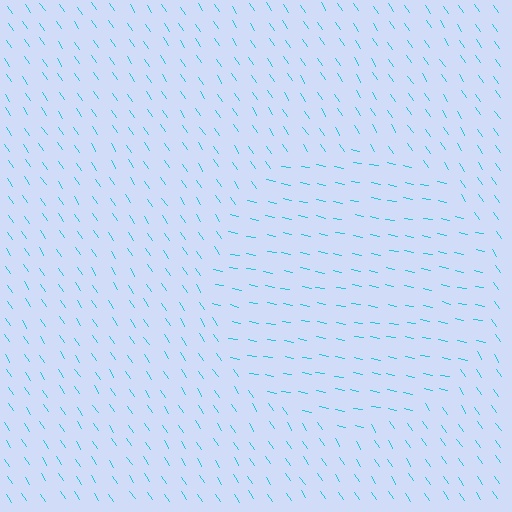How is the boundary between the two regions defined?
The boundary is defined purely by a change in line orientation (approximately 45 degrees difference). All lines are the same color and thickness.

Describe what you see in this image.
The image is filled with small cyan line segments. A circle region in the image has lines oriented differently from the surrounding lines, creating a visible texture boundary.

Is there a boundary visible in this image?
Yes, there is a texture boundary formed by a change in line orientation.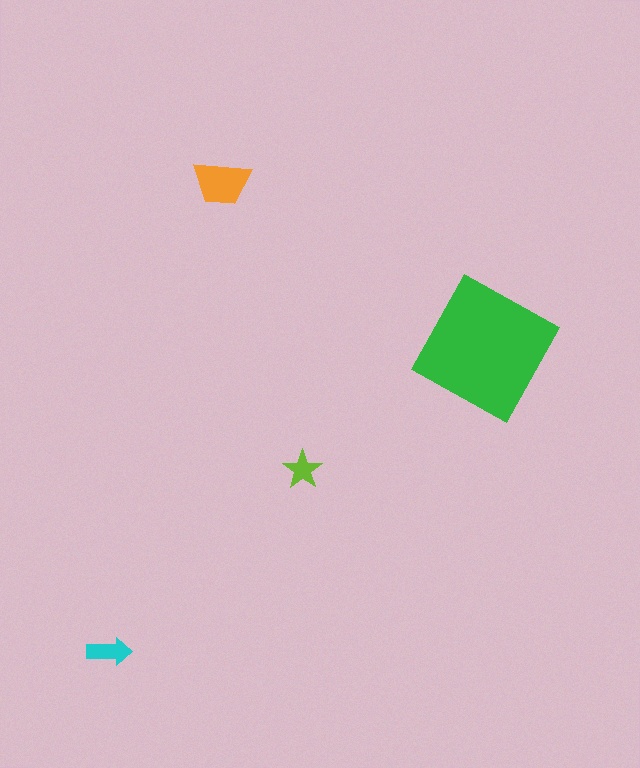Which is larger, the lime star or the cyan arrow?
The cyan arrow.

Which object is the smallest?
The lime star.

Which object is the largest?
The green square.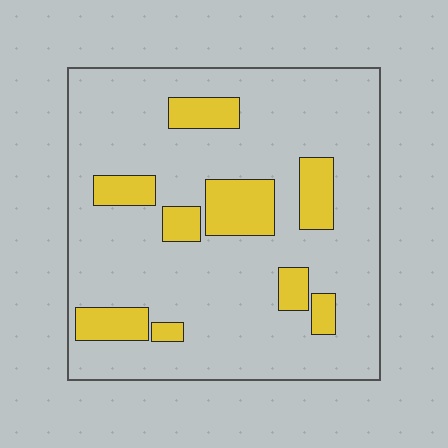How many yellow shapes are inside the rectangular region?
9.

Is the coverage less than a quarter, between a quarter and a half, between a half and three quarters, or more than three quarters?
Less than a quarter.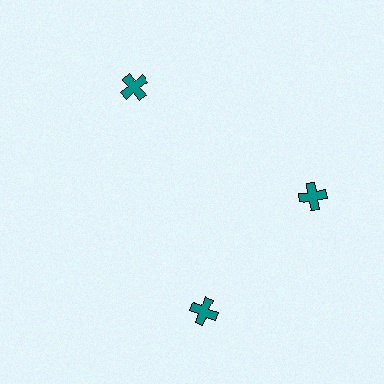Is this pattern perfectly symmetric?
No. The 3 teal crosses are arranged in a ring, but one element near the 7 o'clock position is rotated out of alignment along the ring, breaking the 3-fold rotational symmetry.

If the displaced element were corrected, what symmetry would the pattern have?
It would have 3-fold rotational symmetry — the pattern would map onto itself every 120 degrees.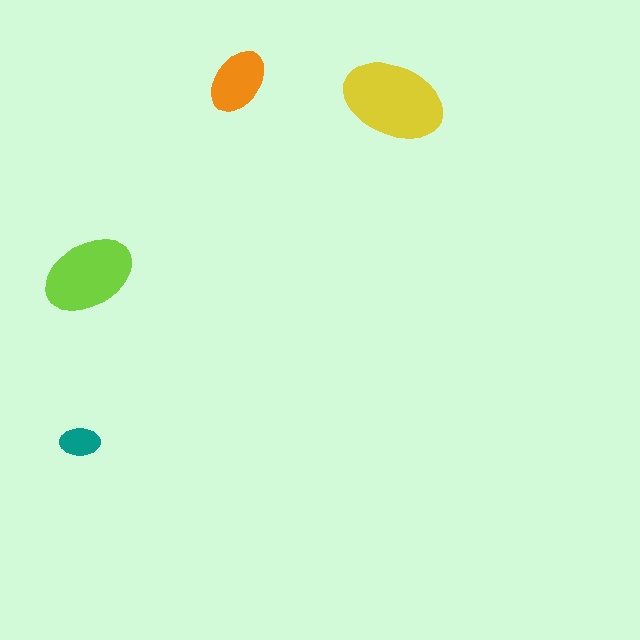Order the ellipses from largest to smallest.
the yellow one, the lime one, the orange one, the teal one.